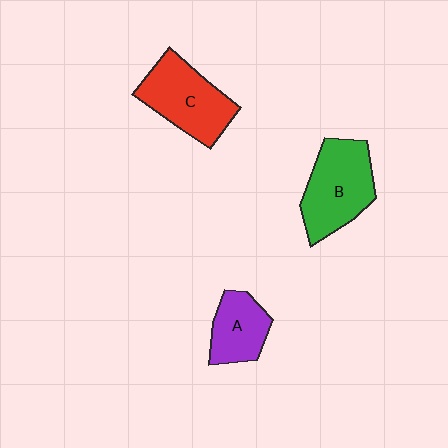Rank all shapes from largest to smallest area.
From largest to smallest: B (green), C (red), A (purple).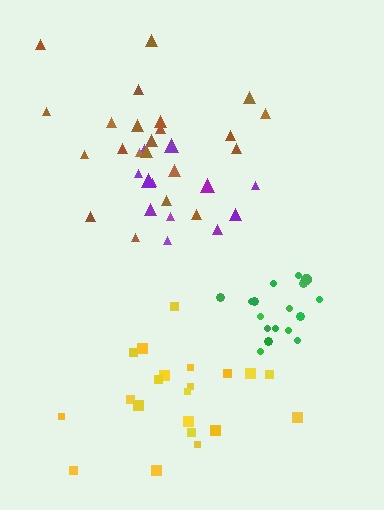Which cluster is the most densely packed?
Green.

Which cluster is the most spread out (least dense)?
Brown.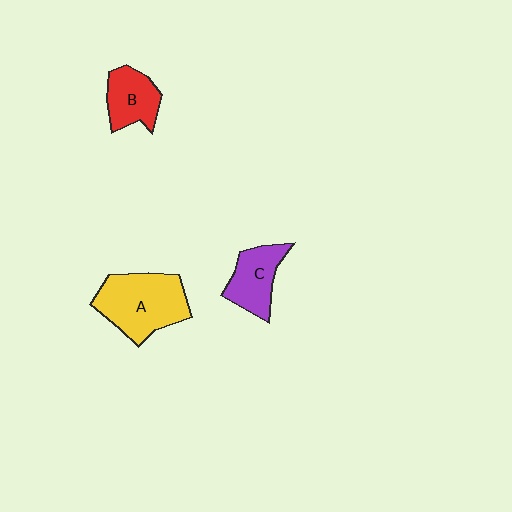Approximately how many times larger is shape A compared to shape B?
Approximately 1.8 times.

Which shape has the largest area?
Shape A (yellow).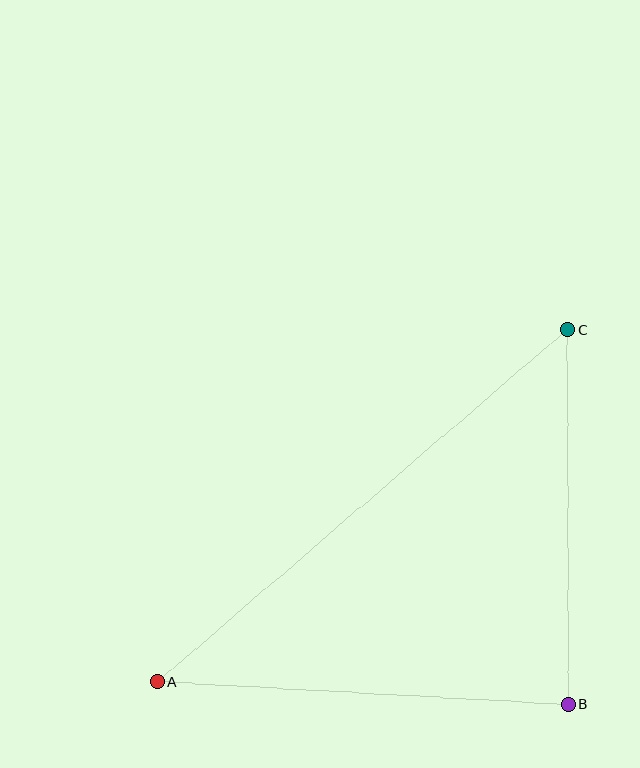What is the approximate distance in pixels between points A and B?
The distance between A and B is approximately 412 pixels.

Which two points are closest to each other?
Points B and C are closest to each other.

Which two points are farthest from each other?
Points A and C are farthest from each other.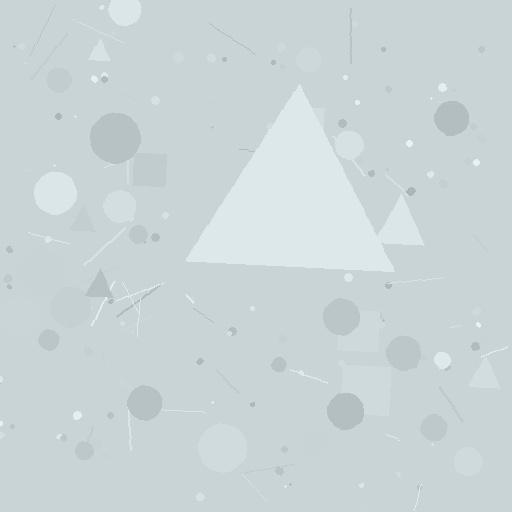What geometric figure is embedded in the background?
A triangle is embedded in the background.